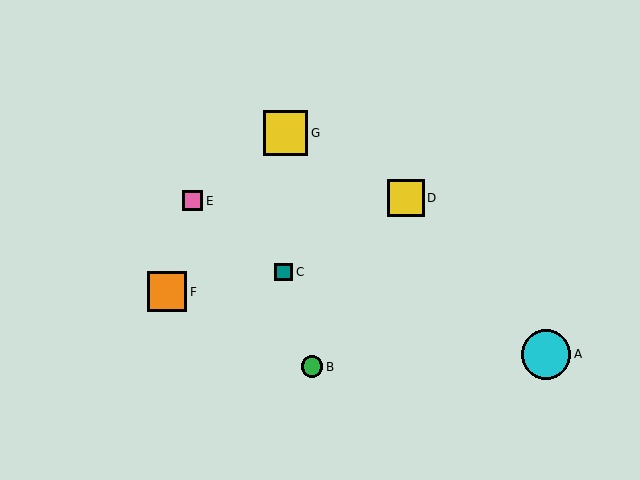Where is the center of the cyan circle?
The center of the cyan circle is at (546, 354).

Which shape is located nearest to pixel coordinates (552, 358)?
The cyan circle (labeled A) at (546, 354) is nearest to that location.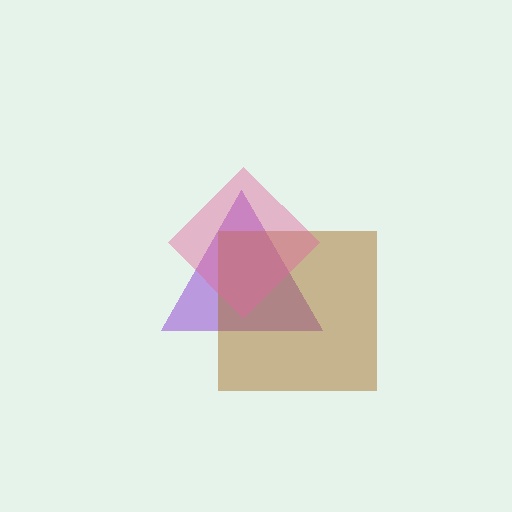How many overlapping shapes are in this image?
There are 3 overlapping shapes in the image.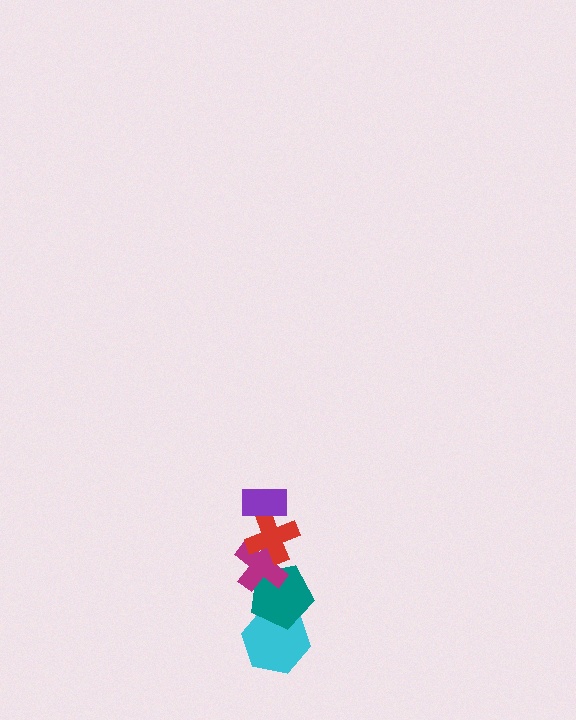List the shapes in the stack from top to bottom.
From top to bottom: the purple rectangle, the red cross, the magenta cross, the teal pentagon, the cyan hexagon.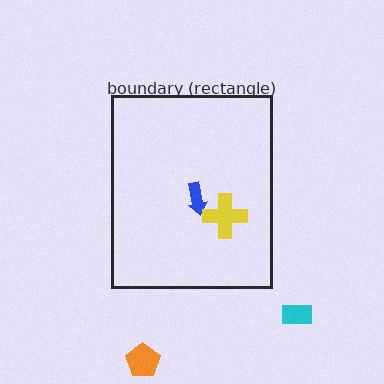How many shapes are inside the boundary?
2 inside, 2 outside.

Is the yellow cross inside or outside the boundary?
Inside.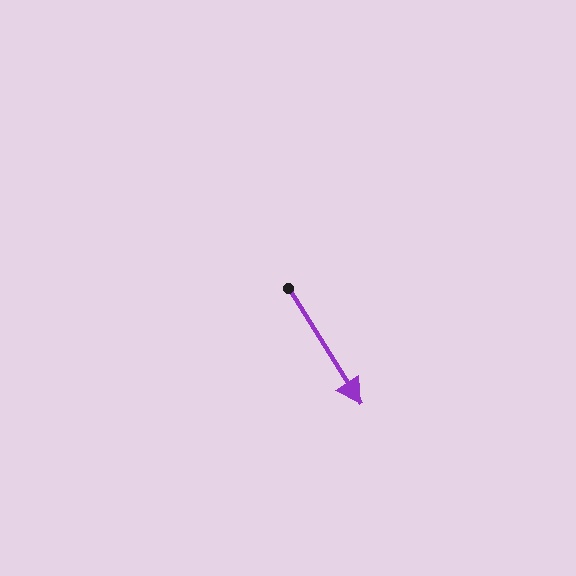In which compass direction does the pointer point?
Southeast.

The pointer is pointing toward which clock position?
Roughly 5 o'clock.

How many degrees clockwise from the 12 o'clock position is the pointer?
Approximately 148 degrees.